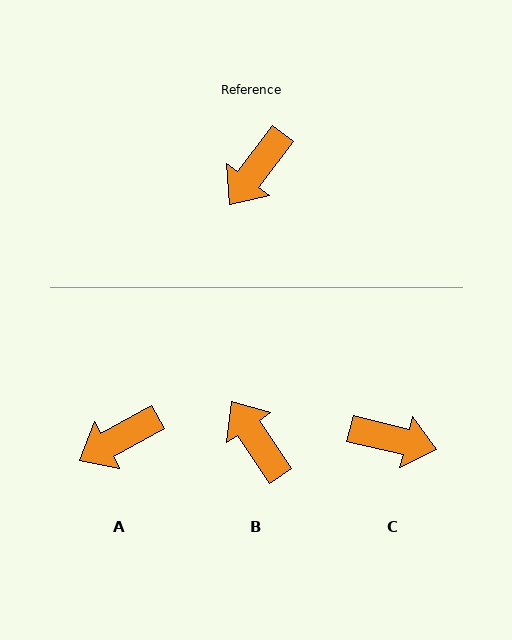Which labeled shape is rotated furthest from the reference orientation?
C, about 113 degrees away.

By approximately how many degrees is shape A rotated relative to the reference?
Approximately 24 degrees clockwise.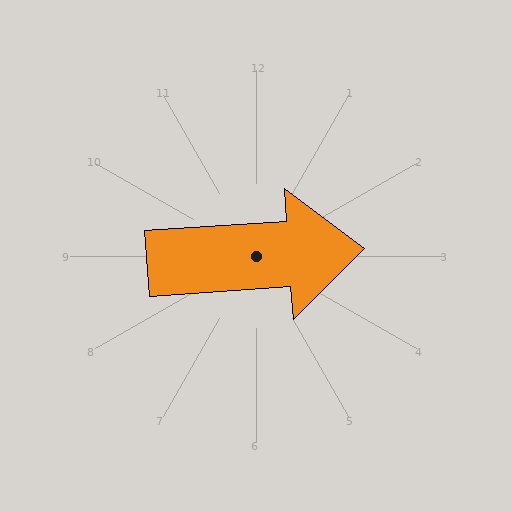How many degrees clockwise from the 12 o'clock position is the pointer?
Approximately 86 degrees.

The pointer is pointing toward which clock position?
Roughly 3 o'clock.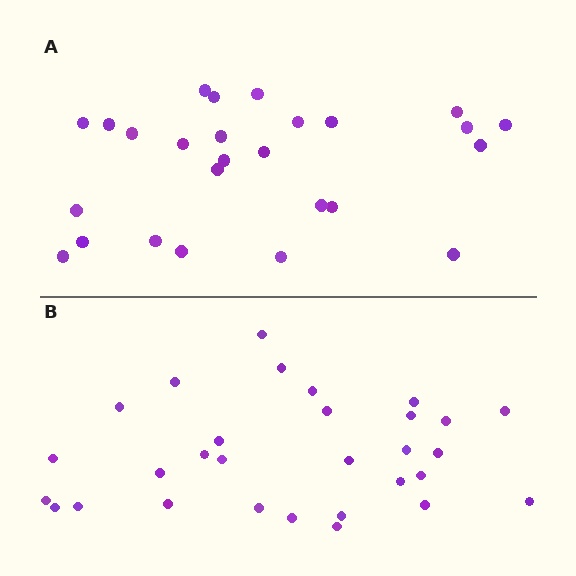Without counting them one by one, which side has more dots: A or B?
Region B (the bottom region) has more dots.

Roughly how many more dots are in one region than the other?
Region B has about 4 more dots than region A.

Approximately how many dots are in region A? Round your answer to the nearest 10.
About 30 dots. (The exact count is 26, which rounds to 30.)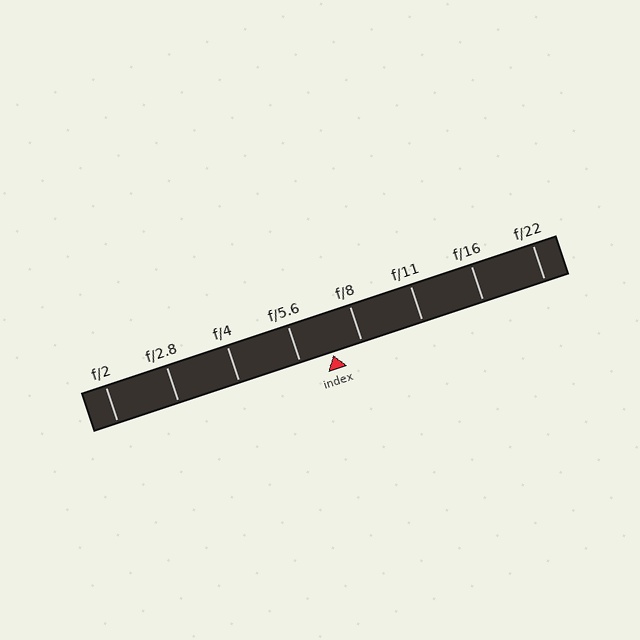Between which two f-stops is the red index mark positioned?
The index mark is between f/5.6 and f/8.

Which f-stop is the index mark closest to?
The index mark is closest to f/8.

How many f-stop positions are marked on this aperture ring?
There are 8 f-stop positions marked.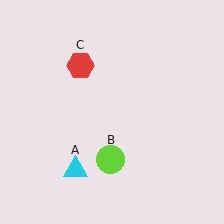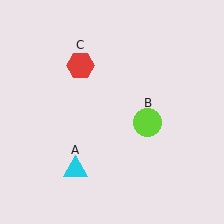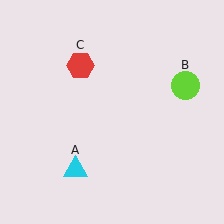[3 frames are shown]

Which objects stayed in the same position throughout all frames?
Cyan triangle (object A) and red hexagon (object C) remained stationary.